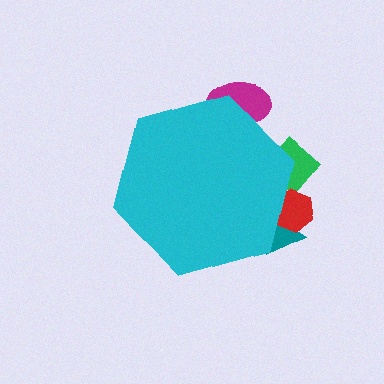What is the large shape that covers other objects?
A cyan hexagon.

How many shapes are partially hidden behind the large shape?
4 shapes are partially hidden.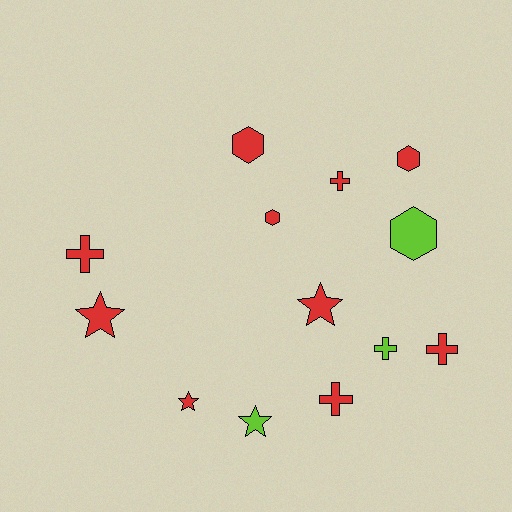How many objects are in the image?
There are 13 objects.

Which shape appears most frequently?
Cross, with 5 objects.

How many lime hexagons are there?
There is 1 lime hexagon.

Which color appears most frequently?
Red, with 10 objects.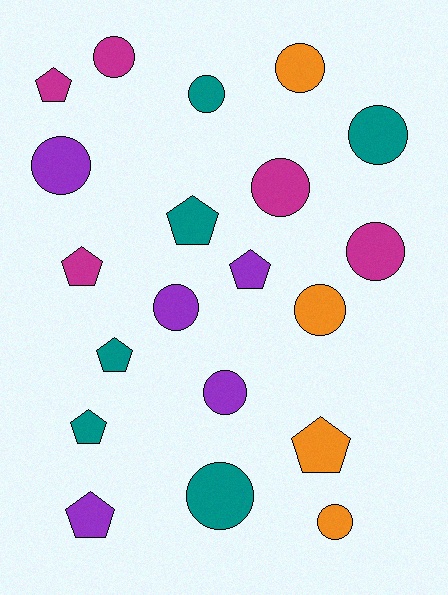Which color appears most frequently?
Teal, with 6 objects.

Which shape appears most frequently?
Circle, with 12 objects.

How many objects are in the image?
There are 20 objects.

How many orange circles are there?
There are 3 orange circles.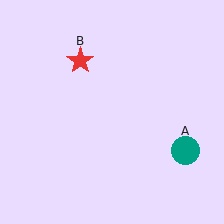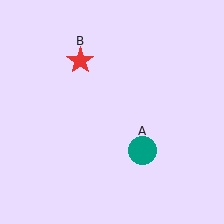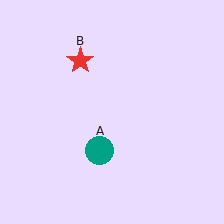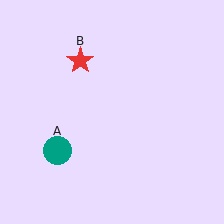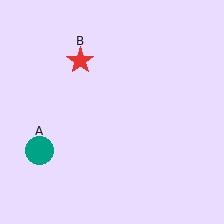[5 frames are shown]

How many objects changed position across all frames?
1 object changed position: teal circle (object A).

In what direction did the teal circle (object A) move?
The teal circle (object A) moved left.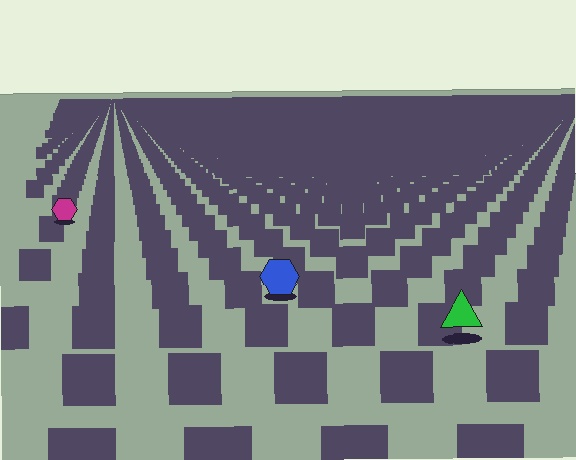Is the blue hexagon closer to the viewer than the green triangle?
No. The green triangle is closer — you can tell from the texture gradient: the ground texture is coarser near it.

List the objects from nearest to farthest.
From nearest to farthest: the green triangle, the blue hexagon, the magenta hexagon.